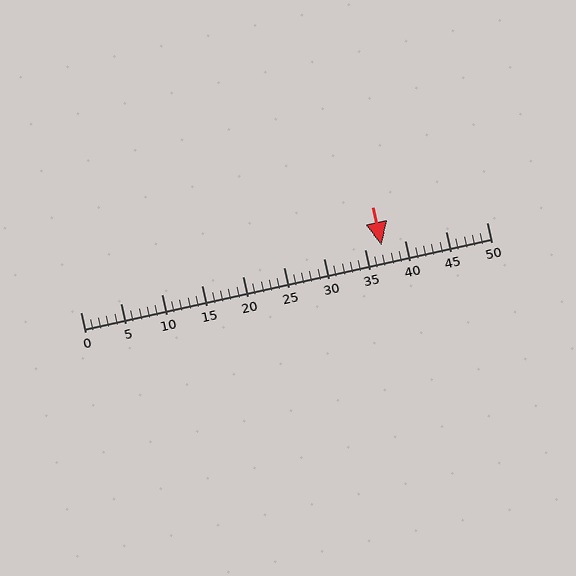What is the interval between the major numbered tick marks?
The major tick marks are spaced 5 units apart.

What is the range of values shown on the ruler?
The ruler shows values from 0 to 50.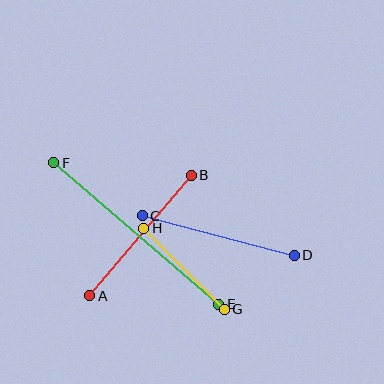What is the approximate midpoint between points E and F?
The midpoint is at approximately (136, 233) pixels.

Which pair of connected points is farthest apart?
Points E and F are farthest apart.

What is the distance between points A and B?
The distance is approximately 157 pixels.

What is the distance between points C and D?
The distance is approximately 157 pixels.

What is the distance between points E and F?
The distance is approximately 218 pixels.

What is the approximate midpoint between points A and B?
The midpoint is at approximately (140, 235) pixels.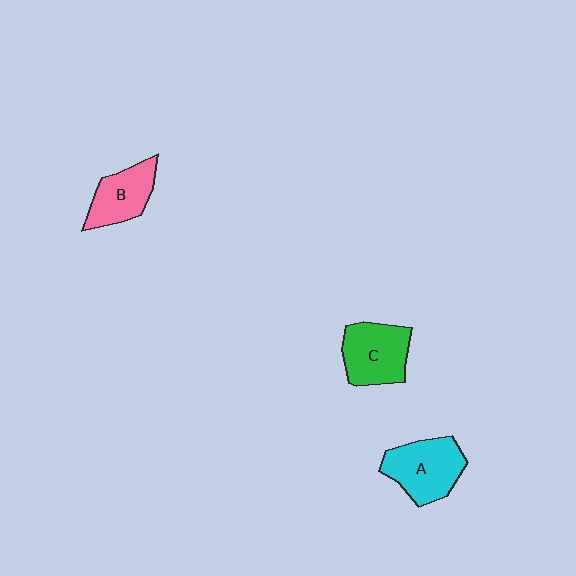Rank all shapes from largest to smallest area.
From largest to smallest: A (cyan), C (green), B (pink).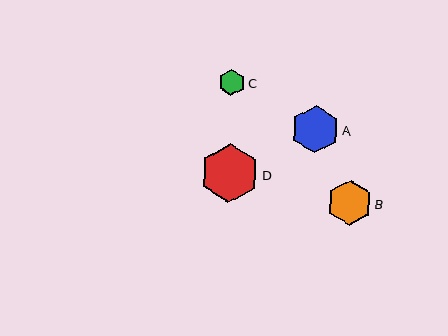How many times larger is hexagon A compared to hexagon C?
Hexagon A is approximately 1.8 times the size of hexagon C.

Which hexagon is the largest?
Hexagon D is the largest with a size of approximately 59 pixels.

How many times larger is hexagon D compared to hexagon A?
Hexagon D is approximately 1.2 times the size of hexagon A.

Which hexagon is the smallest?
Hexagon C is the smallest with a size of approximately 26 pixels.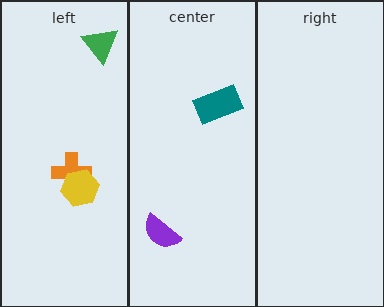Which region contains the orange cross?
The left region.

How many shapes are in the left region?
3.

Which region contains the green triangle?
The left region.